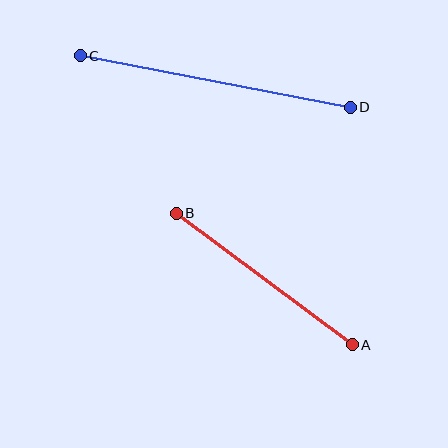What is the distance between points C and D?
The distance is approximately 275 pixels.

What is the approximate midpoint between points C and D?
The midpoint is at approximately (215, 81) pixels.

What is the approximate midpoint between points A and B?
The midpoint is at approximately (264, 279) pixels.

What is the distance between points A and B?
The distance is approximately 220 pixels.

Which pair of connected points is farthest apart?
Points C and D are farthest apart.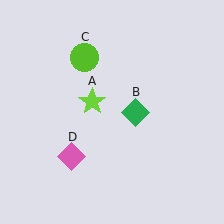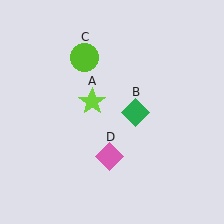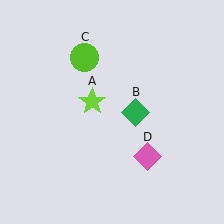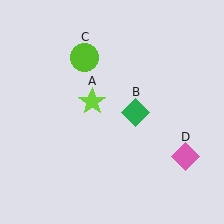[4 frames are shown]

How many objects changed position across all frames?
1 object changed position: pink diamond (object D).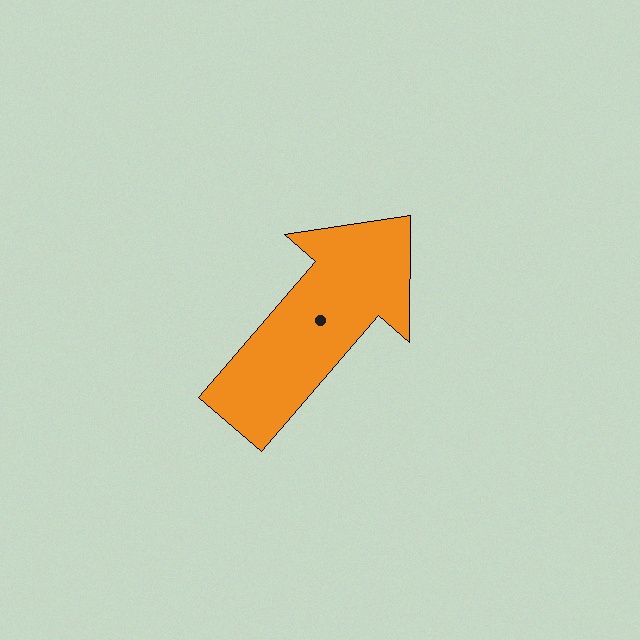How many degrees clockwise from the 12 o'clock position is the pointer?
Approximately 41 degrees.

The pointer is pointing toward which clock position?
Roughly 1 o'clock.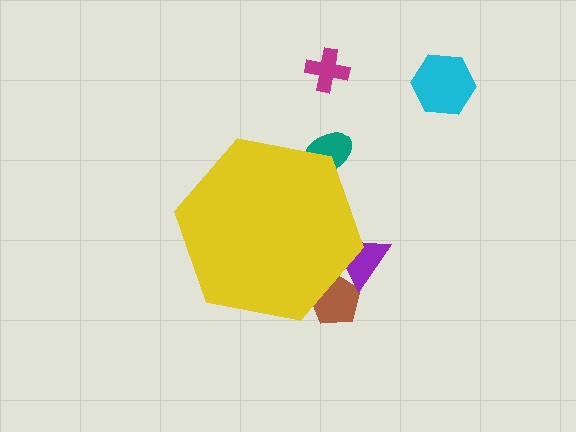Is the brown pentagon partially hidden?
Yes, the brown pentagon is partially hidden behind the yellow hexagon.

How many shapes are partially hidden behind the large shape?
3 shapes are partially hidden.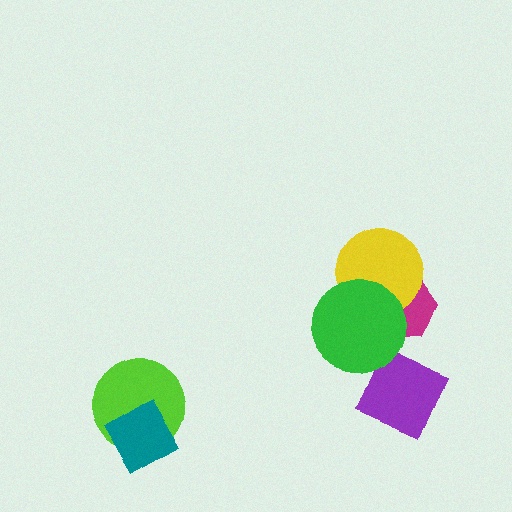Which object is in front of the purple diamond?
The green circle is in front of the purple diamond.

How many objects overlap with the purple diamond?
1 object overlaps with the purple diamond.